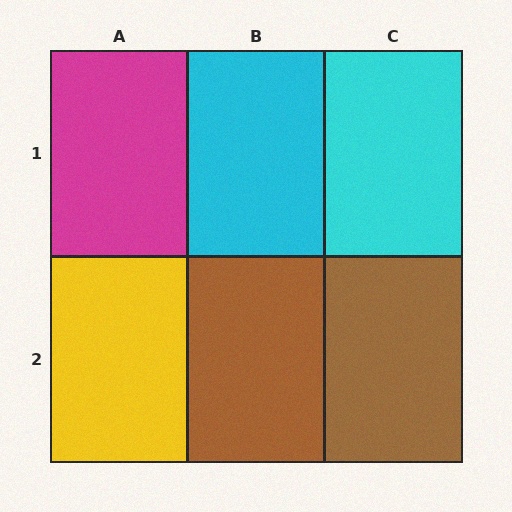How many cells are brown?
2 cells are brown.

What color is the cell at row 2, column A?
Yellow.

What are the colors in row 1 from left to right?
Magenta, cyan, cyan.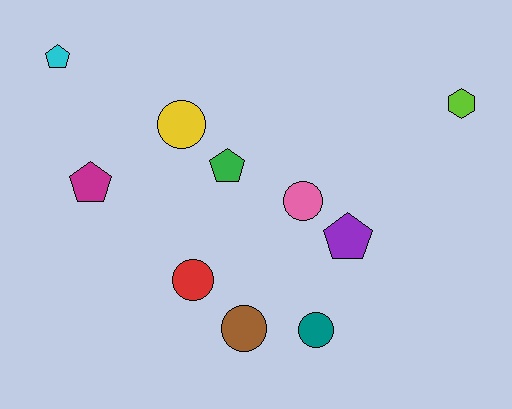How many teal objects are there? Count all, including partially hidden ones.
There is 1 teal object.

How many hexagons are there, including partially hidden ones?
There is 1 hexagon.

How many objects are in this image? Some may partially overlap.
There are 10 objects.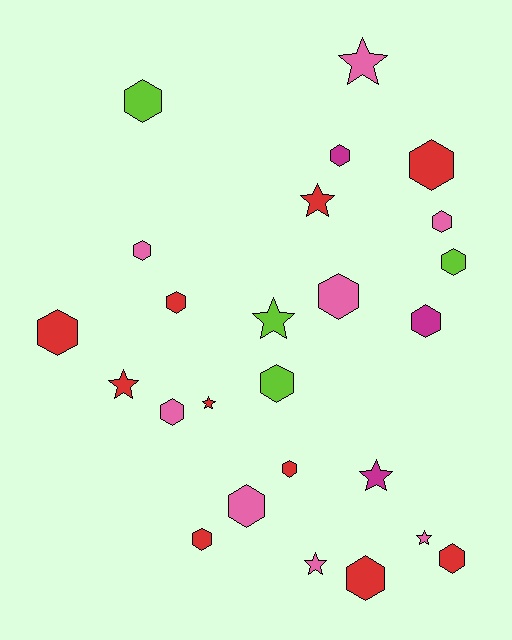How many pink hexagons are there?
There are 5 pink hexagons.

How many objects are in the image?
There are 25 objects.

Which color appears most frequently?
Red, with 10 objects.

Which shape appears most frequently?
Hexagon, with 17 objects.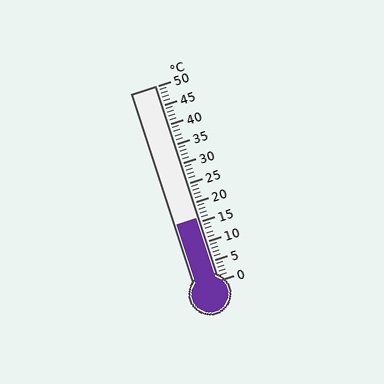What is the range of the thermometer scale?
The thermometer scale ranges from 0°C to 50°C.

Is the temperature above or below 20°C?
The temperature is below 20°C.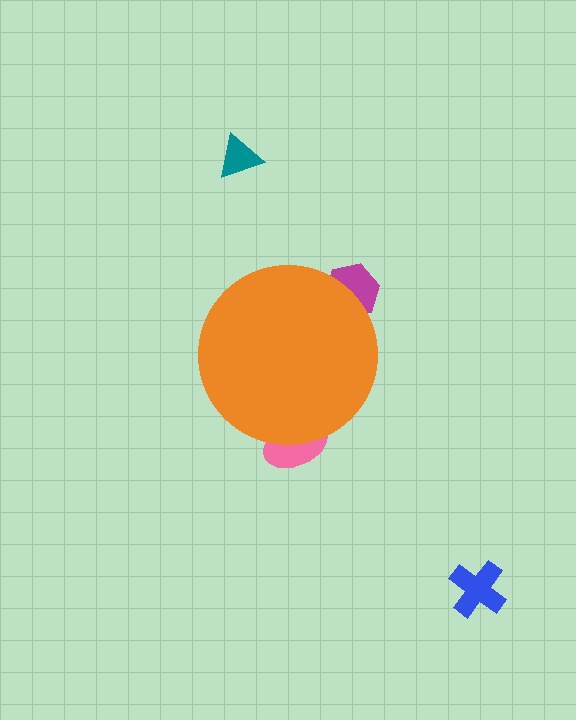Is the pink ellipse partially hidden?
Yes, the pink ellipse is partially hidden behind the orange circle.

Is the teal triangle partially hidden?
No, the teal triangle is fully visible.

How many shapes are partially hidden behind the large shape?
2 shapes are partially hidden.